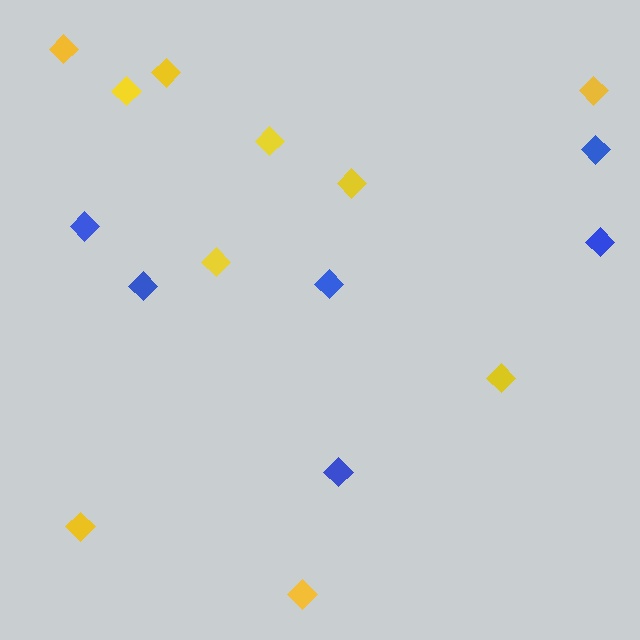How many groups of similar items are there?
There are 2 groups: one group of yellow diamonds (10) and one group of blue diamonds (6).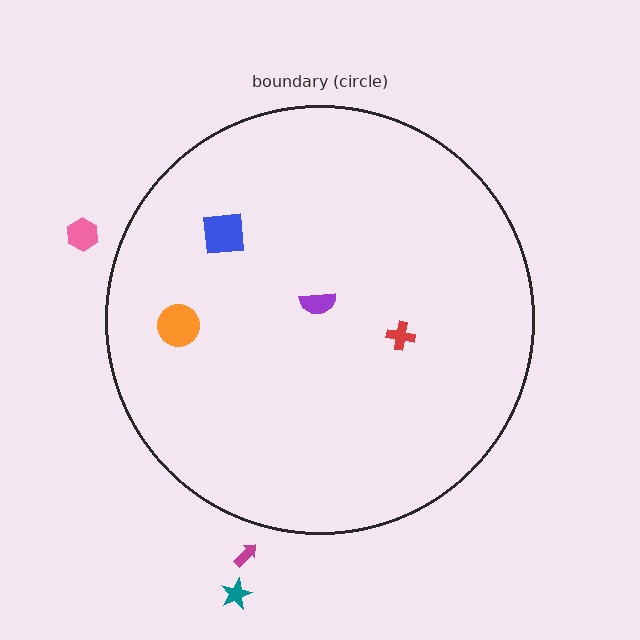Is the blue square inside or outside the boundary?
Inside.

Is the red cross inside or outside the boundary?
Inside.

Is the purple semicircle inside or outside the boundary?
Inside.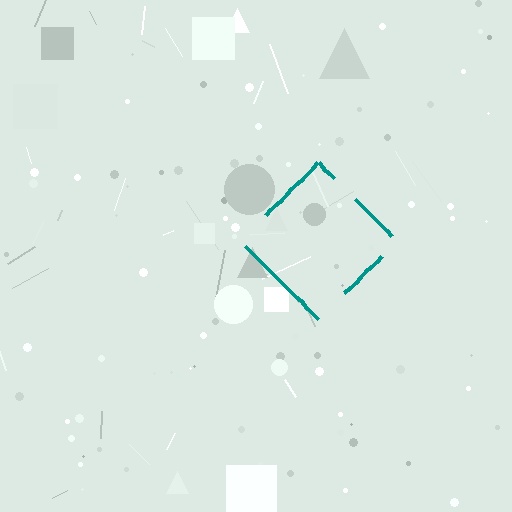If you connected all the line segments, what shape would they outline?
They would outline a diamond.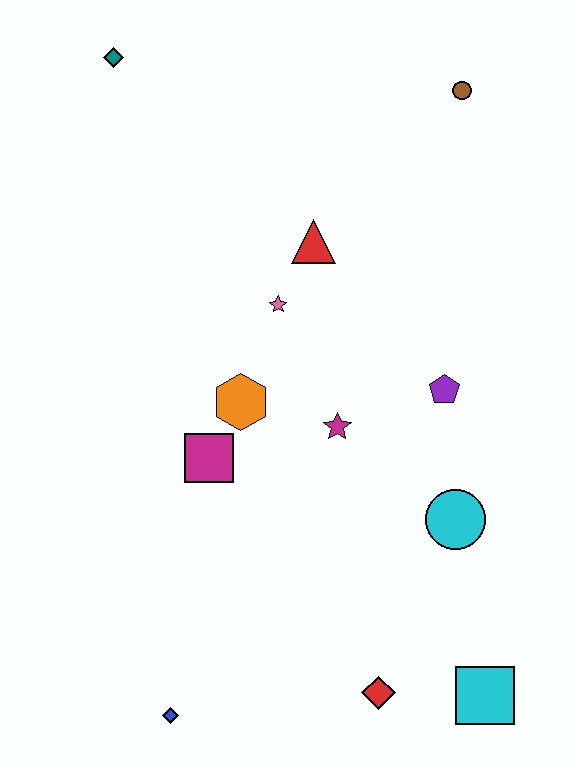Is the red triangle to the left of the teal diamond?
No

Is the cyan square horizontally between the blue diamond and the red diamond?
No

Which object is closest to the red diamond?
The cyan square is closest to the red diamond.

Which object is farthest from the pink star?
The cyan square is farthest from the pink star.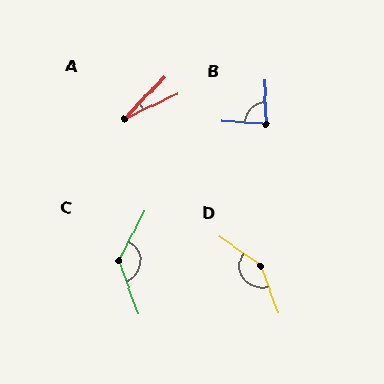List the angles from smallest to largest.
A (21°), B (84°), C (133°), D (145°).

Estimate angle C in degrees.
Approximately 133 degrees.